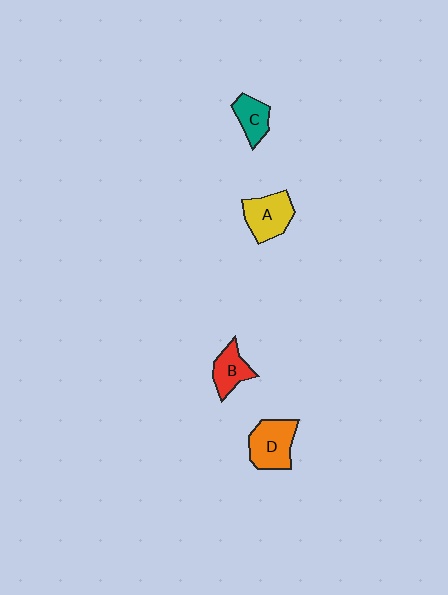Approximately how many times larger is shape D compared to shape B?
Approximately 1.5 times.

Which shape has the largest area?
Shape D (orange).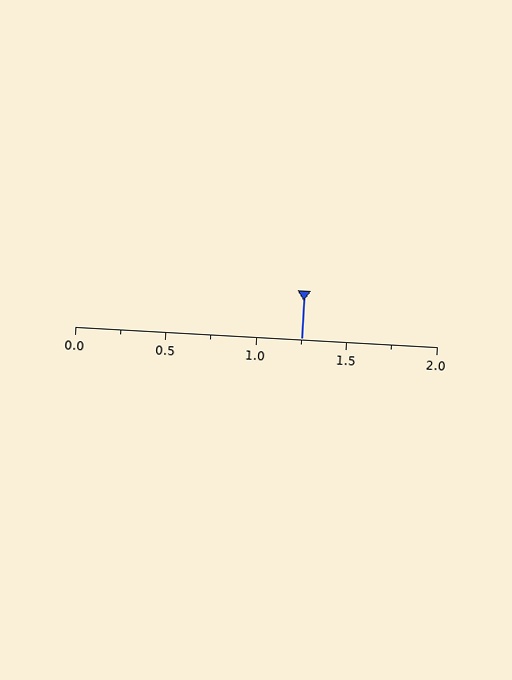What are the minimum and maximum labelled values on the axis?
The axis runs from 0.0 to 2.0.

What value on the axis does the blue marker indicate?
The marker indicates approximately 1.25.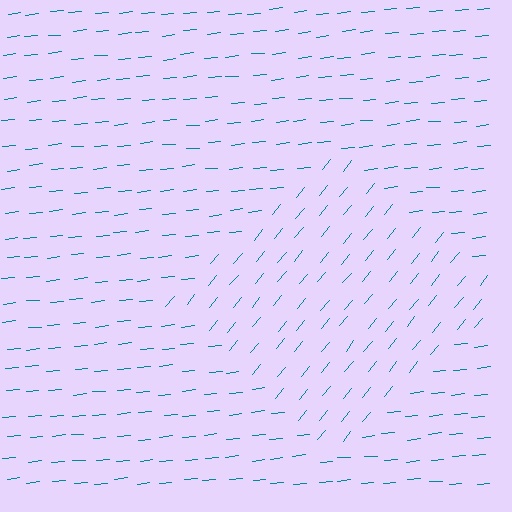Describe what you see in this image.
The image is filled with small teal line segments. A diamond region in the image has lines oriented differently from the surrounding lines, creating a visible texture boundary.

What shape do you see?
I see a diamond.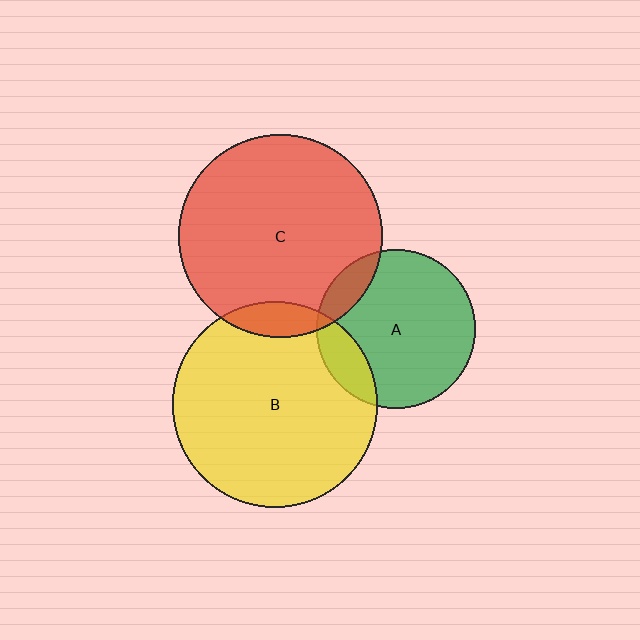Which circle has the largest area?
Circle B (yellow).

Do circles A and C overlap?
Yes.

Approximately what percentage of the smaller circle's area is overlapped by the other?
Approximately 10%.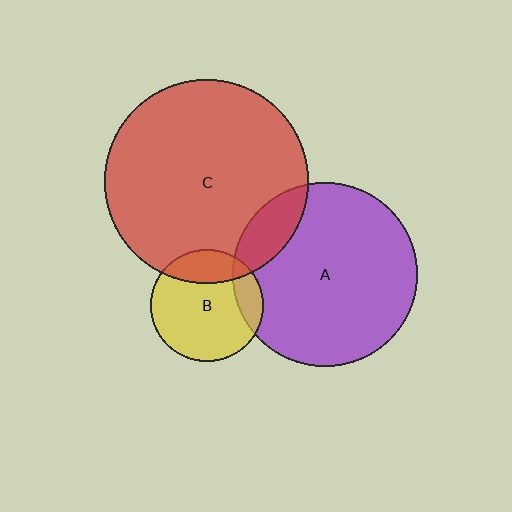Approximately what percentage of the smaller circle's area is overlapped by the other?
Approximately 15%.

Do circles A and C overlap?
Yes.